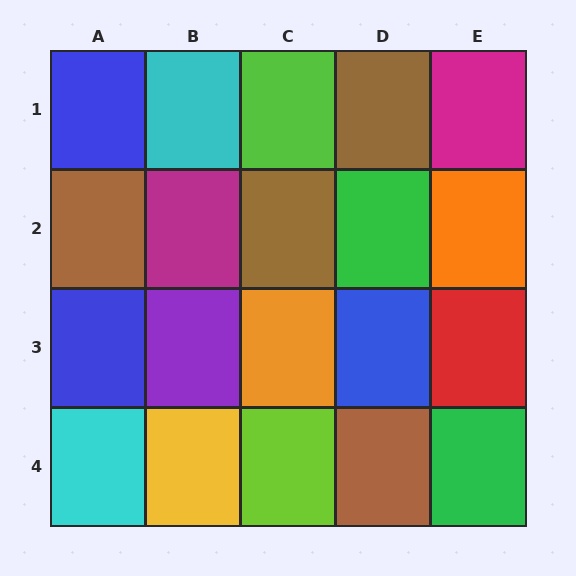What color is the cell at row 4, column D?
Brown.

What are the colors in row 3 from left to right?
Blue, purple, orange, blue, red.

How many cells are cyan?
2 cells are cyan.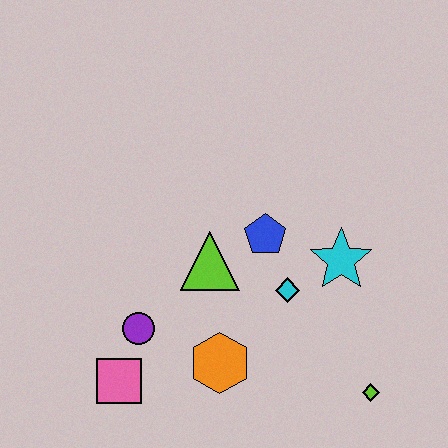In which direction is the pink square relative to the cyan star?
The pink square is to the left of the cyan star.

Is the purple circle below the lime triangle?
Yes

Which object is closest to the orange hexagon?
The purple circle is closest to the orange hexagon.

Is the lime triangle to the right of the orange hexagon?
No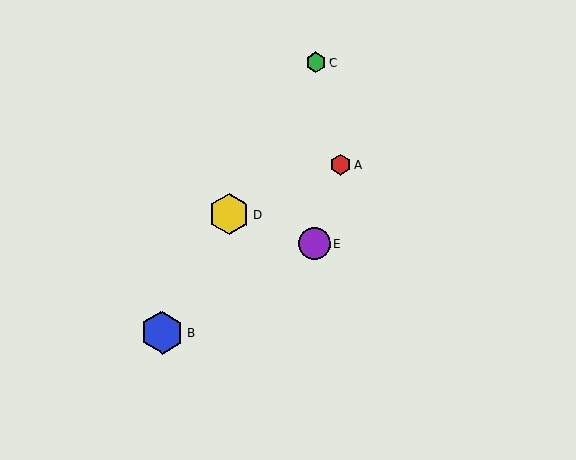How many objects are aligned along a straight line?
3 objects (B, C, D) are aligned along a straight line.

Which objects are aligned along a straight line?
Objects B, C, D are aligned along a straight line.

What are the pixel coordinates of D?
Object D is at (229, 214).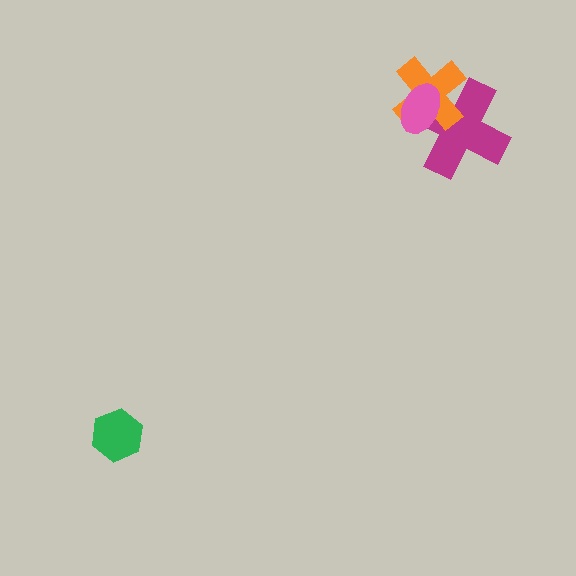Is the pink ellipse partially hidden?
No, no other shape covers it.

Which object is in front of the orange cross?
The pink ellipse is in front of the orange cross.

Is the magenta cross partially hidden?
Yes, it is partially covered by another shape.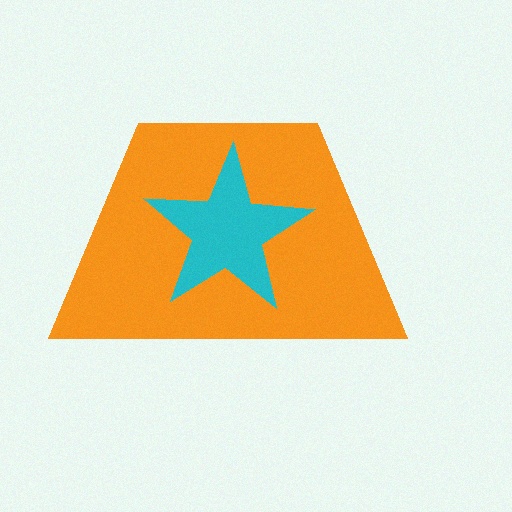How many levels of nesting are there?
2.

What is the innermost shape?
The cyan star.